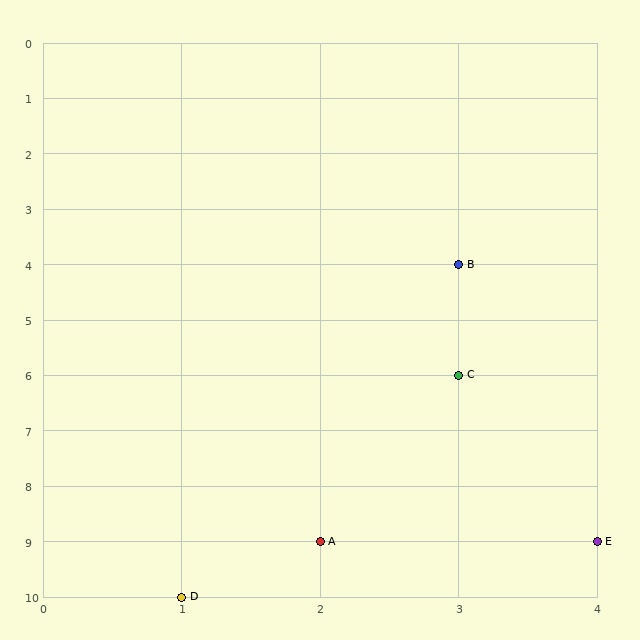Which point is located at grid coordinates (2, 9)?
Point A is at (2, 9).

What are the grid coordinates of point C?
Point C is at grid coordinates (3, 6).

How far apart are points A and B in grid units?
Points A and B are 1 column and 5 rows apart (about 5.1 grid units diagonally).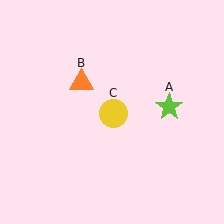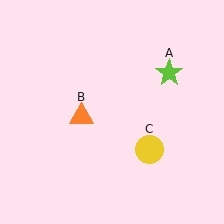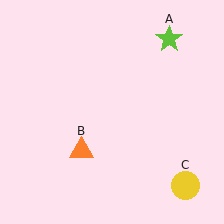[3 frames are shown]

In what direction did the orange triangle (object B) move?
The orange triangle (object B) moved down.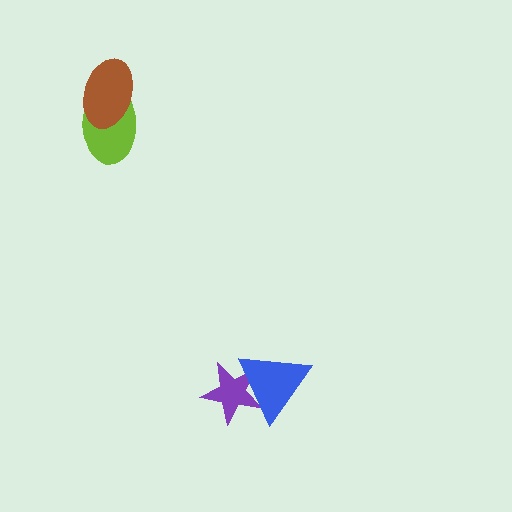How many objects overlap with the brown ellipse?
1 object overlaps with the brown ellipse.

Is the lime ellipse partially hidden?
Yes, it is partially covered by another shape.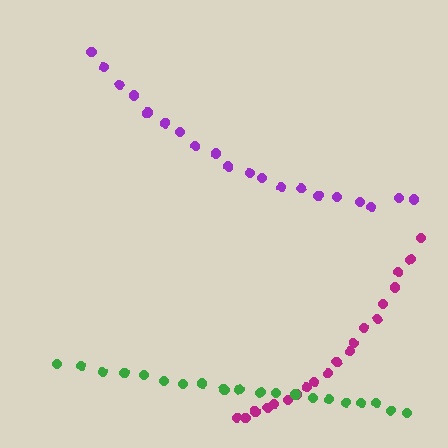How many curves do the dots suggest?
There are 3 distinct paths.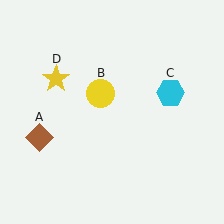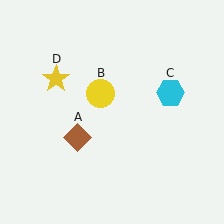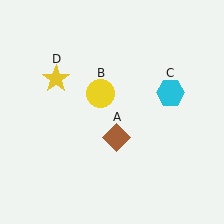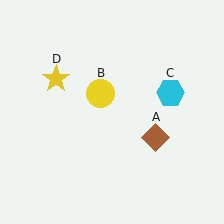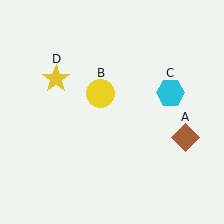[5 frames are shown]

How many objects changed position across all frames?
1 object changed position: brown diamond (object A).